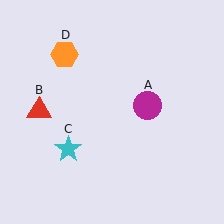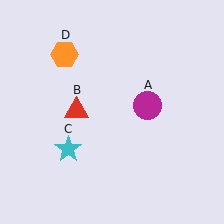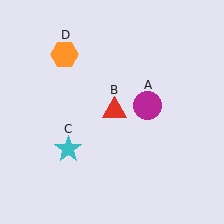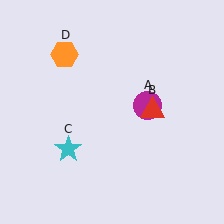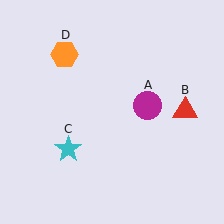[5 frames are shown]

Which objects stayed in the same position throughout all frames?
Magenta circle (object A) and cyan star (object C) and orange hexagon (object D) remained stationary.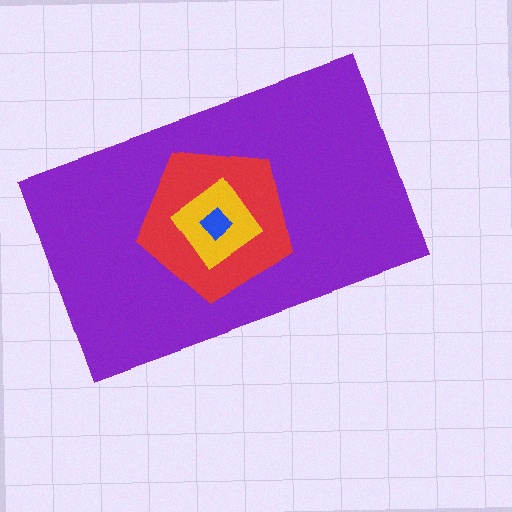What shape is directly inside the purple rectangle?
The red pentagon.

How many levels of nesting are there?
4.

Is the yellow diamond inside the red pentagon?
Yes.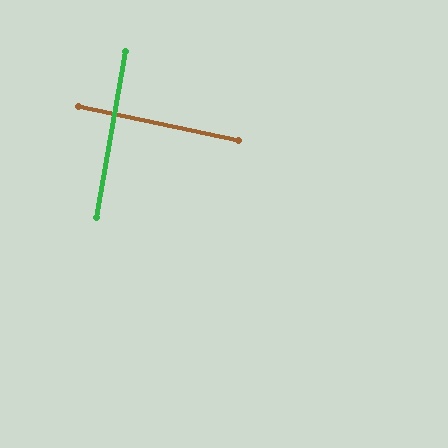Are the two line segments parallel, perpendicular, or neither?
Perpendicular — they meet at approximately 88°.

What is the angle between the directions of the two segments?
Approximately 88 degrees.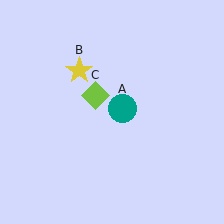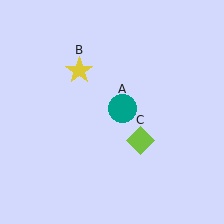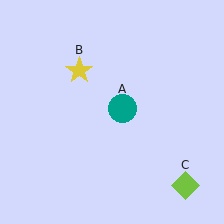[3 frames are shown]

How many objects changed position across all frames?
1 object changed position: lime diamond (object C).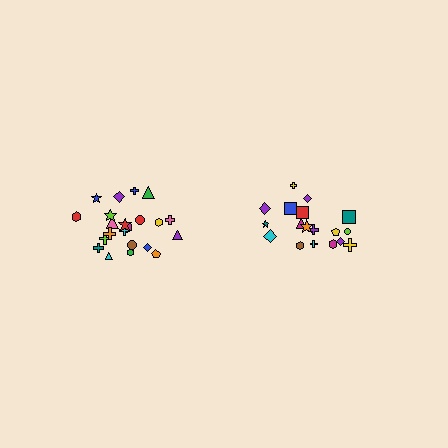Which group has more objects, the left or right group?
The left group.